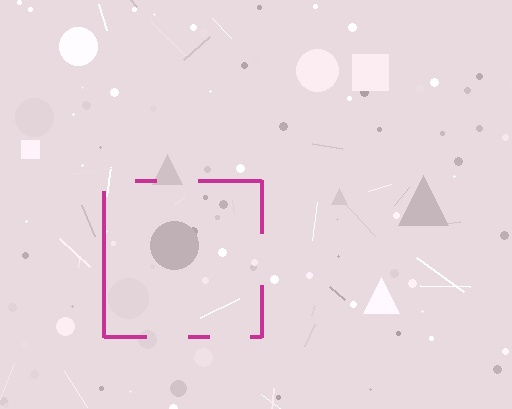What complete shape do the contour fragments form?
The contour fragments form a square.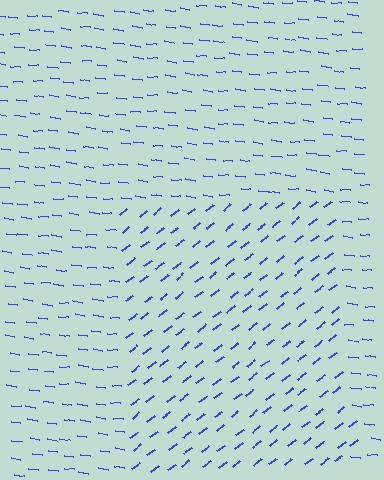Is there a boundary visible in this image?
Yes, there is a texture boundary formed by a change in line orientation.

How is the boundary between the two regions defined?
The boundary is defined purely by a change in line orientation (approximately 45 degrees difference). All lines are the same color and thickness.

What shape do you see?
I see a rectangle.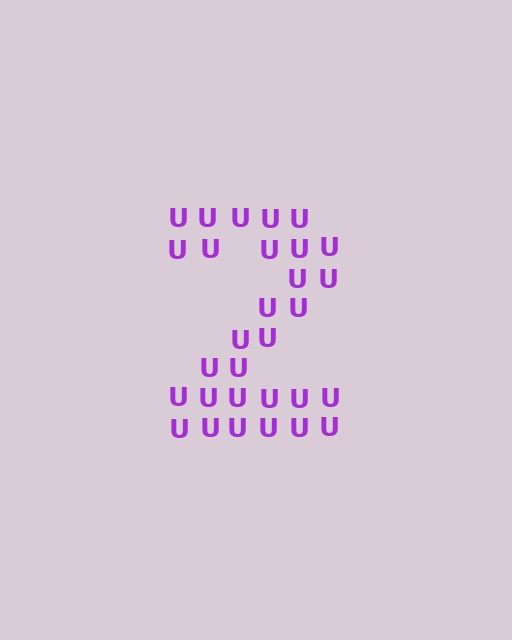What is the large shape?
The large shape is the digit 2.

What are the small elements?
The small elements are letter U's.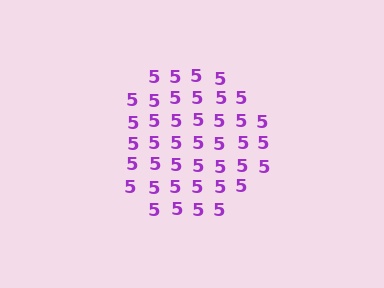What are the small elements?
The small elements are digit 5's.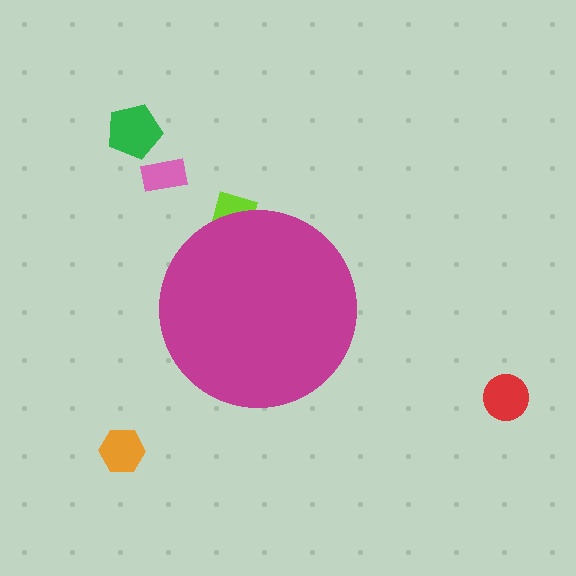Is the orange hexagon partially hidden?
No, the orange hexagon is fully visible.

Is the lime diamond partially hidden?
Yes, the lime diamond is partially hidden behind the magenta circle.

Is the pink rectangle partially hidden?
No, the pink rectangle is fully visible.